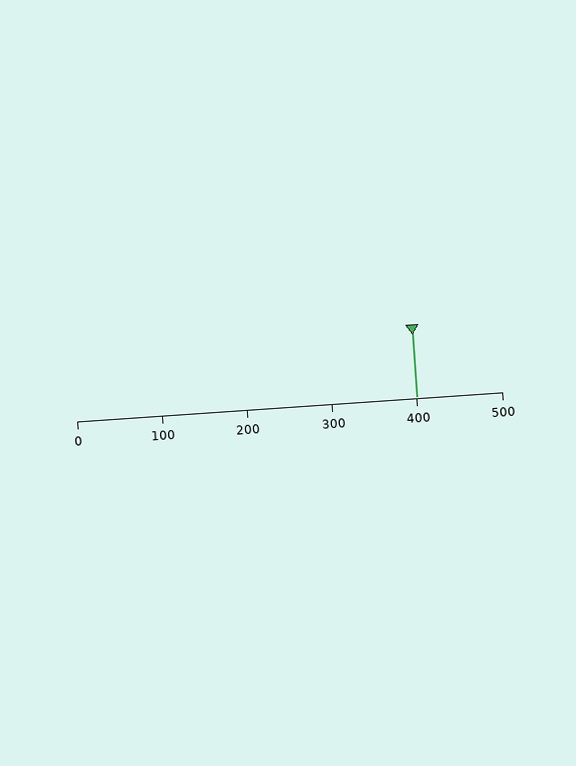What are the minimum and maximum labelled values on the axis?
The axis runs from 0 to 500.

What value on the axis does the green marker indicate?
The marker indicates approximately 400.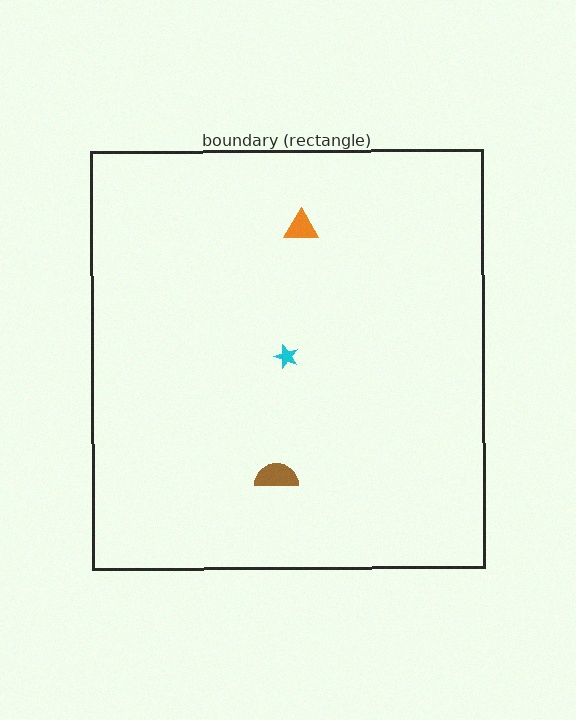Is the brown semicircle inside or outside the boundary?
Inside.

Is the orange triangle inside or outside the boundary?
Inside.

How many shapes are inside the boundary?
3 inside, 0 outside.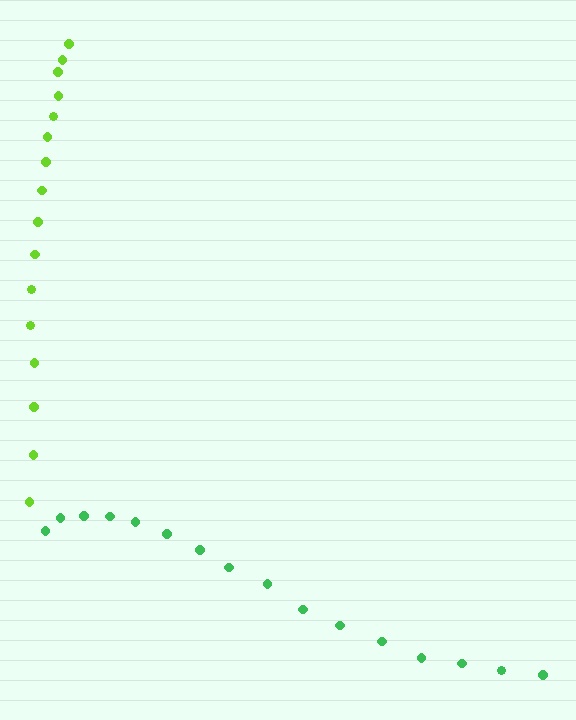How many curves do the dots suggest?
There are 2 distinct paths.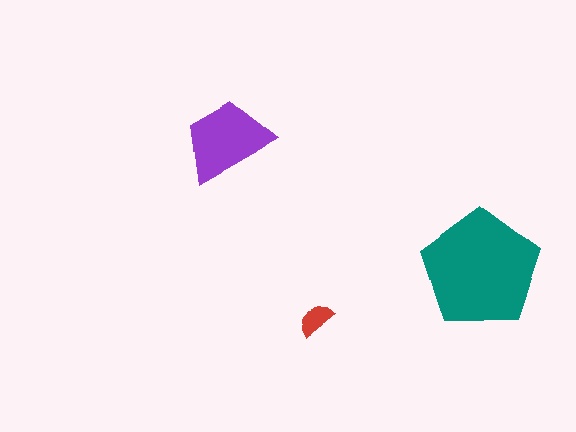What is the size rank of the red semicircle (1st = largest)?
3rd.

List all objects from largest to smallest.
The teal pentagon, the purple trapezoid, the red semicircle.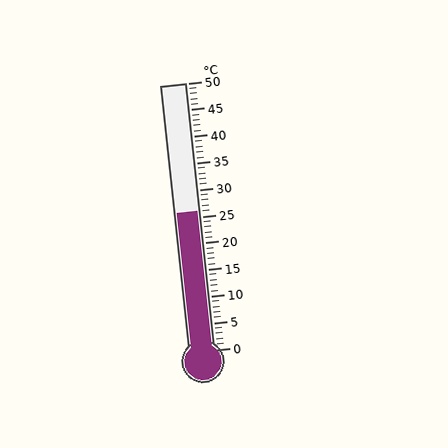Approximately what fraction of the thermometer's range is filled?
The thermometer is filled to approximately 50% of its range.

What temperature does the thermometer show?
The thermometer shows approximately 26°C.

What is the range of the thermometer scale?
The thermometer scale ranges from 0°C to 50°C.